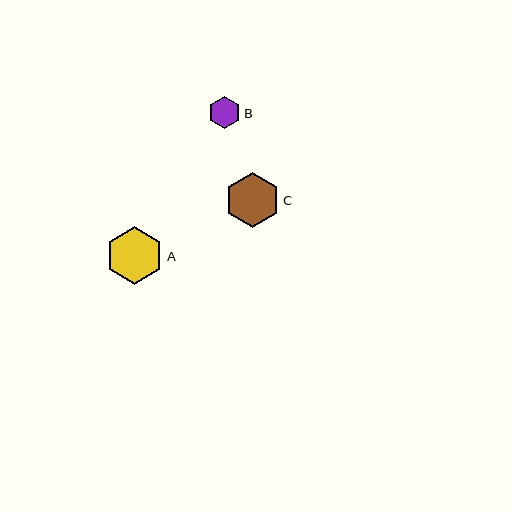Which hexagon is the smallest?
Hexagon B is the smallest with a size of approximately 33 pixels.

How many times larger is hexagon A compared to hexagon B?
Hexagon A is approximately 1.8 times the size of hexagon B.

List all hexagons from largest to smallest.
From largest to smallest: A, C, B.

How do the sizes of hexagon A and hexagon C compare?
Hexagon A and hexagon C are approximately the same size.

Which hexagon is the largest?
Hexagon A is the largest with a size of approximately 58 pixels.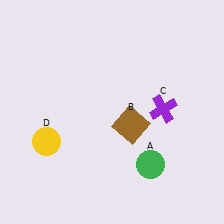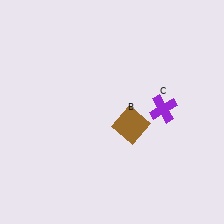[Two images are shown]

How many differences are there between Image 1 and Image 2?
There are 2 differences between the two images.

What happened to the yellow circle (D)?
The yellow circle (D) was removed in Image 2. It was in the bottom-left area of Image 1.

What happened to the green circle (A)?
The green circle (A) was removed in Image 2. It was in the bottom-right area of Image 1.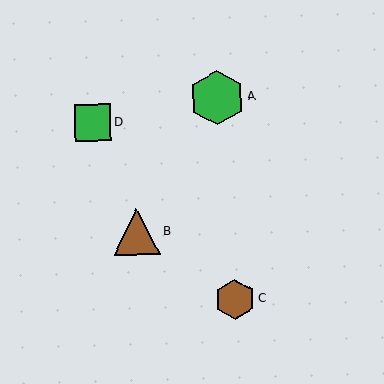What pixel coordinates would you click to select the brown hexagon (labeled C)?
Click at (235, 299) to select the brown hexagon C.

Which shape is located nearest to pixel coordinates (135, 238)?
The brown triangle (labeled B) at (136, 231) is nearest to that location.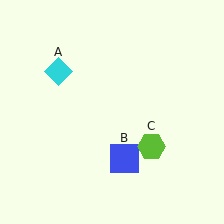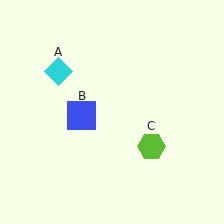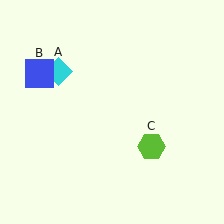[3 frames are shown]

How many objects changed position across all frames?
1 object changed position: blue square (object B).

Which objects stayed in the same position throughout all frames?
Cyan diamond (object A) and lime hexagon (object C) remained stationary.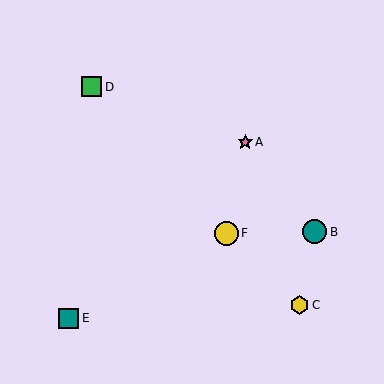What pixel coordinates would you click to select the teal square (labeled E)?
Click at (69, 318) to select the teal square E.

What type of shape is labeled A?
Shape A is a pink star.